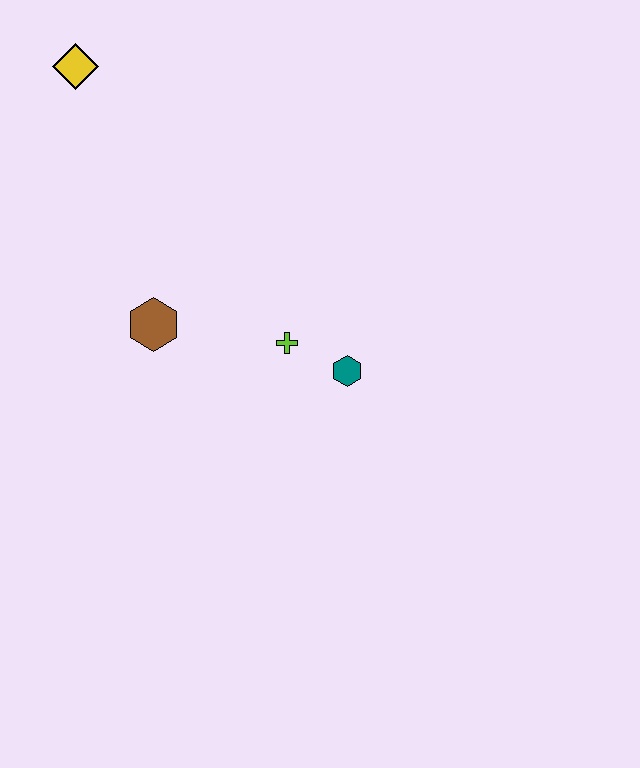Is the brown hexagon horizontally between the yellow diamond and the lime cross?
Yes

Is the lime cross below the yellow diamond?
Yes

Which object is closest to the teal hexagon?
The lime cross is closest to the teal hexagon.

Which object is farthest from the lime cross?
The yellow diamond is farthest from the lime cross.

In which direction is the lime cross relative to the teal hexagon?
The lime cross is to the left of the teal hexagon.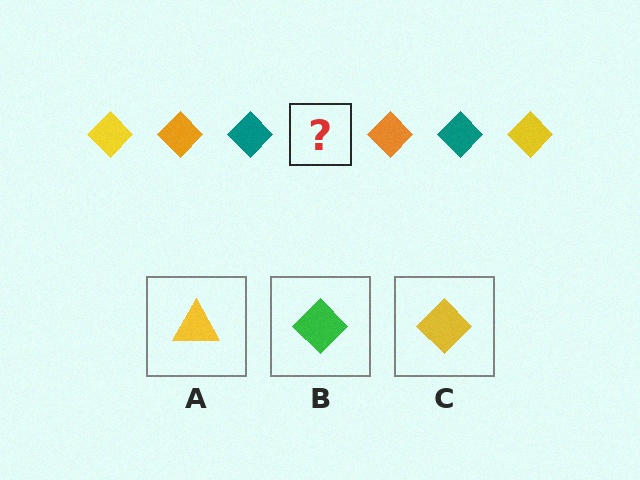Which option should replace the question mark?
Option C.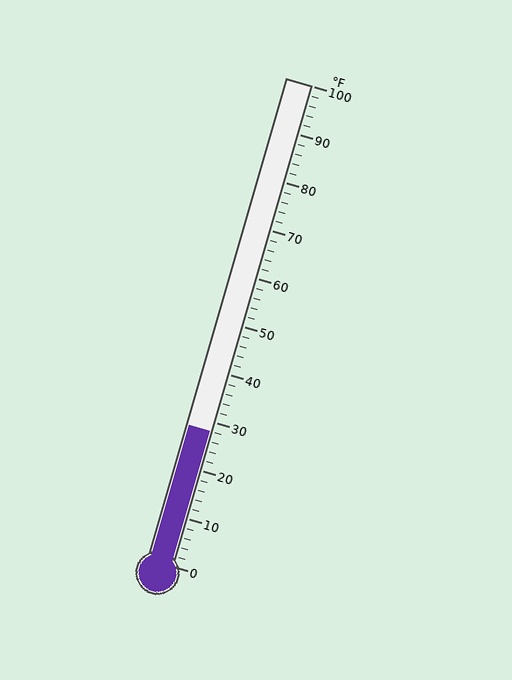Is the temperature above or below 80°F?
The temperature is below 80°F.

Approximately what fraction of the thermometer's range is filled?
The thermometer is filled to approximately 30% of its range.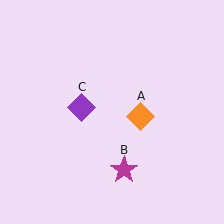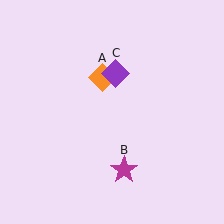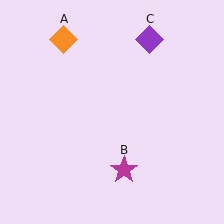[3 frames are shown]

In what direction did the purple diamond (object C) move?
The purple diamond (object C) moved up and to the right.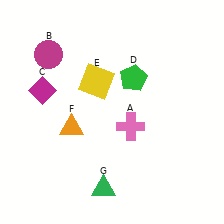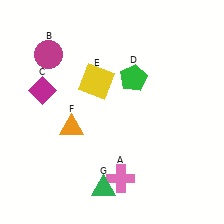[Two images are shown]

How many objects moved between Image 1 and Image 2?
1 object moved between the two images.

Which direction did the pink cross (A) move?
The pink cross (A) moved down.